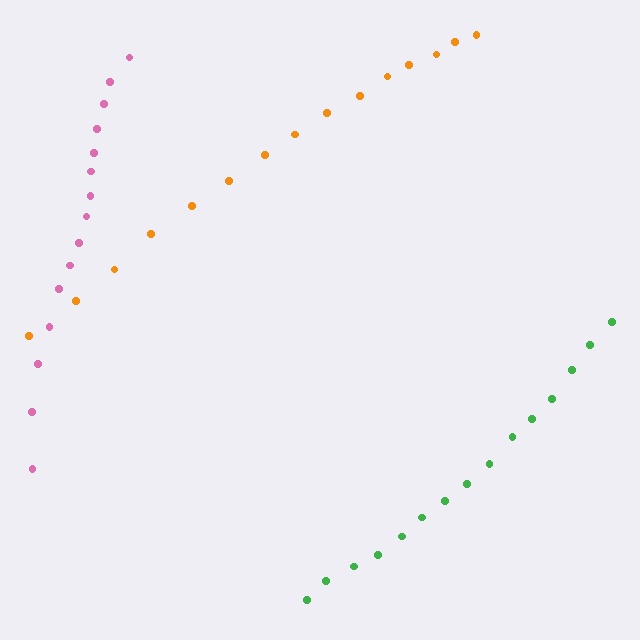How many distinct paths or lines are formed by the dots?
There are 3 distinct paths.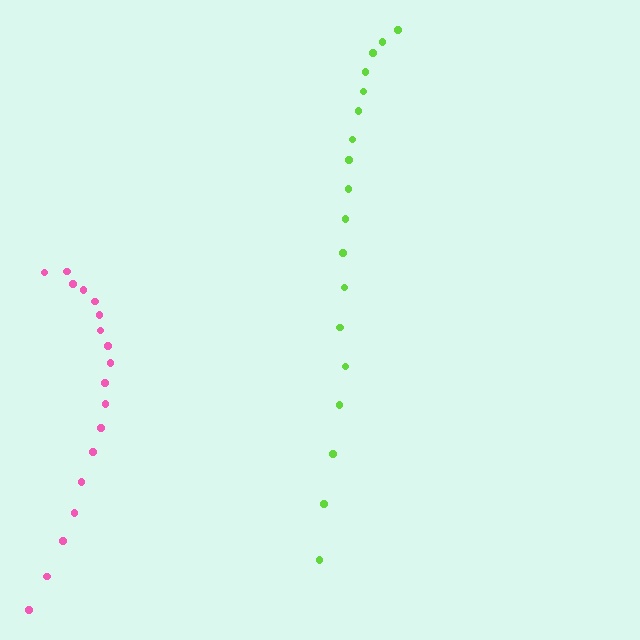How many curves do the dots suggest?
There are 2 distinct paths.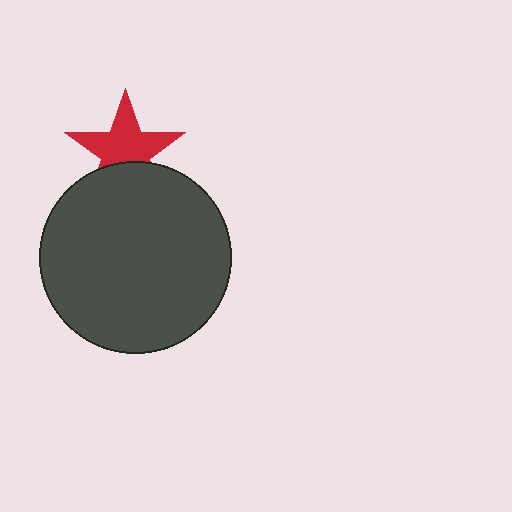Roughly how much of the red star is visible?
Most of it is visible (roughly 67%).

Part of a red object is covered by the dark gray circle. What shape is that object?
It is a star.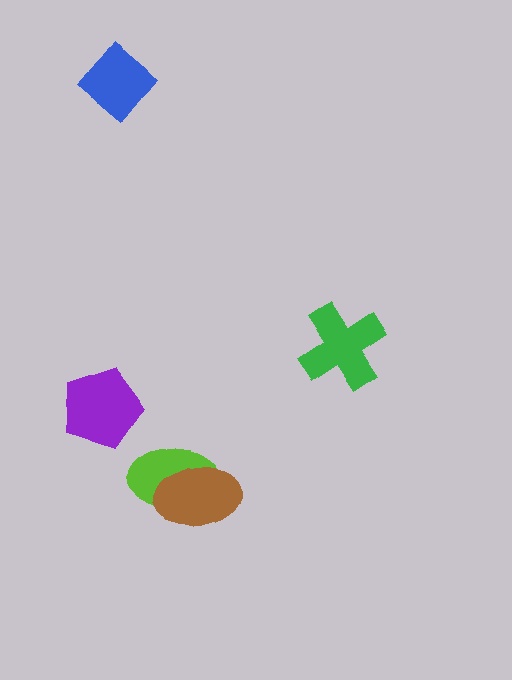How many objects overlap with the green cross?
0 objects overlap with the green cross.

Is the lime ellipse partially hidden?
Yes, it is partially covered by another shape.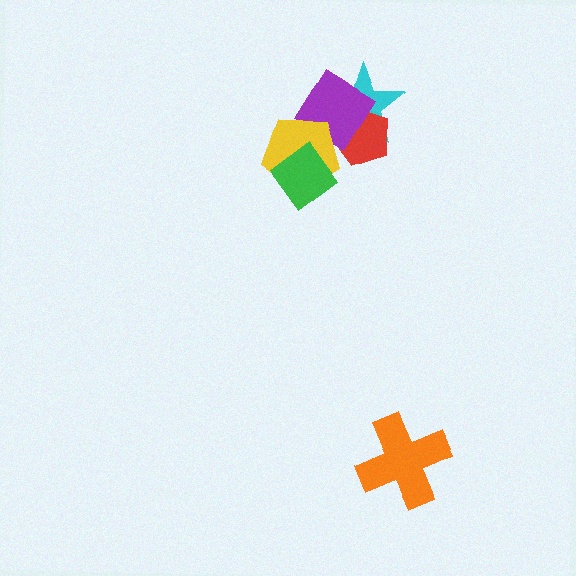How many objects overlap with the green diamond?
1 object overlaps with the green diamond.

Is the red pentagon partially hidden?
Yes, it is partially covered by another shape.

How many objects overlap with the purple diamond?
3 objects overlap with the purple diamond.